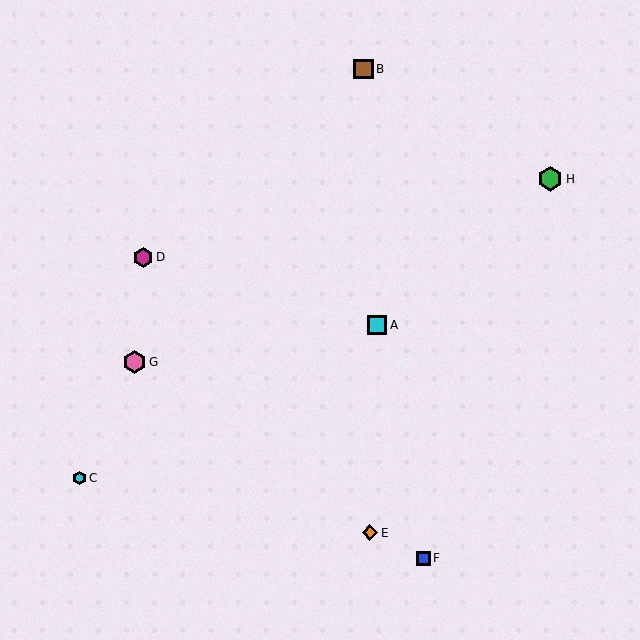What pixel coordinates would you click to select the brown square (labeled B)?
Click at (363, 69) to select the brown square B.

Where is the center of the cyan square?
The center of the cyan square is at (377, 325).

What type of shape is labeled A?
Shape A is a cyan square.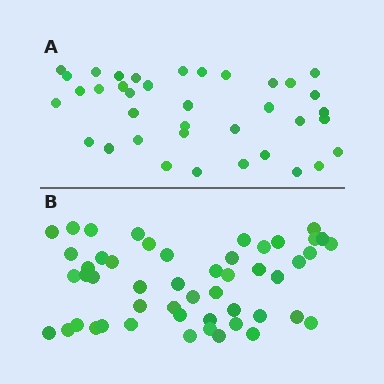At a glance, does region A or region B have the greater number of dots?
Region B (the bottom region) has more dots.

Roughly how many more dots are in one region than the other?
Region B has approximately 15 more dots than region A.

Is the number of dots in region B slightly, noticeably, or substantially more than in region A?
Region B has noticeably more, but not dramatically so. The ratio is roughly 1.4 to 1.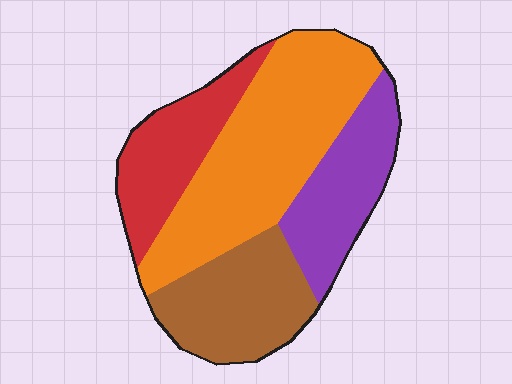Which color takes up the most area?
Orange, at roughly 40%.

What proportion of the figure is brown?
Brown covers 22% of the figure.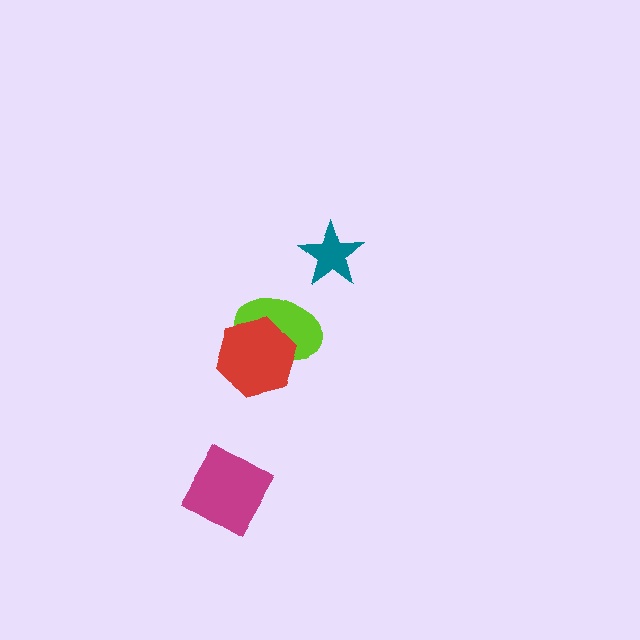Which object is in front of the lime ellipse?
The red hexagon is in front of the lime ellipse.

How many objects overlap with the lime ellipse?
1 object overlaps with the lime ellipse.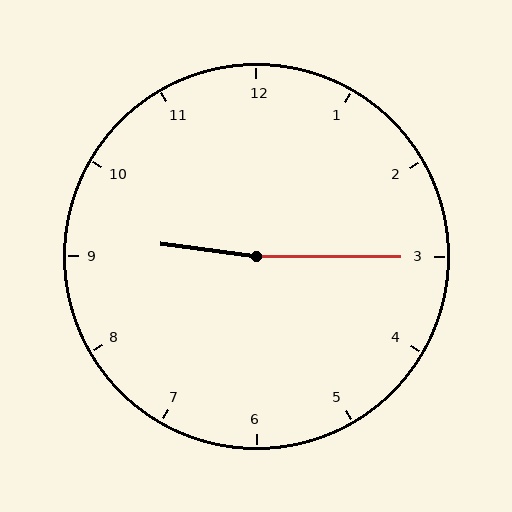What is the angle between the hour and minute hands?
Approximately 172 degrees.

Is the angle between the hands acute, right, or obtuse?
It is obtuse.